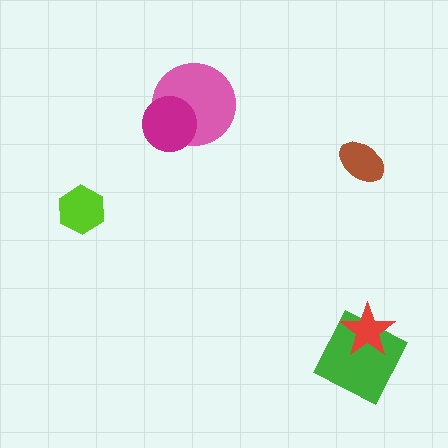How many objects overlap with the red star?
1 object overlaps with the red star.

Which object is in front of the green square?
The red star is in front of the green square.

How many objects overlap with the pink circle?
1 object overlaps with the pink circle.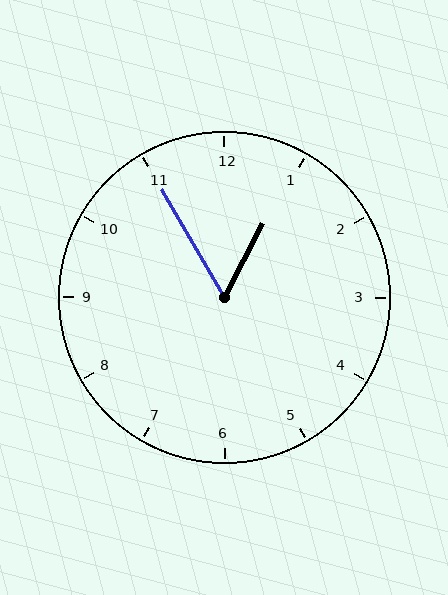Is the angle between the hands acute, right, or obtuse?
It is acute.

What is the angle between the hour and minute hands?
Approximately 58 degrees.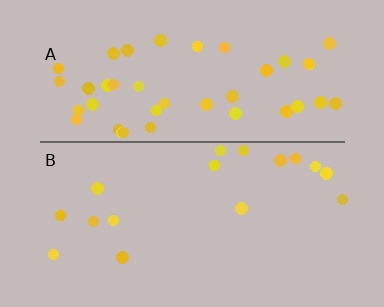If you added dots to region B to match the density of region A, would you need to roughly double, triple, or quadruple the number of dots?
Approximately triple.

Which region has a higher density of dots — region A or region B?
A (the top).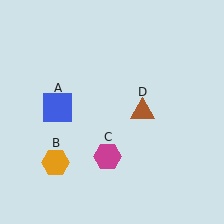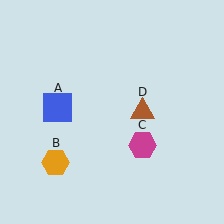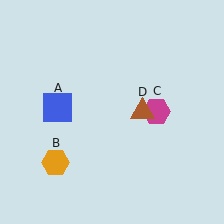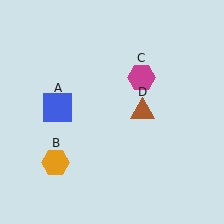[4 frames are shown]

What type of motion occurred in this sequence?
The magenta hexagon (object C) rotated counterclockwise around the center of the scene.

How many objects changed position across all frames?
1 object changed position: magenta hexagon (object C).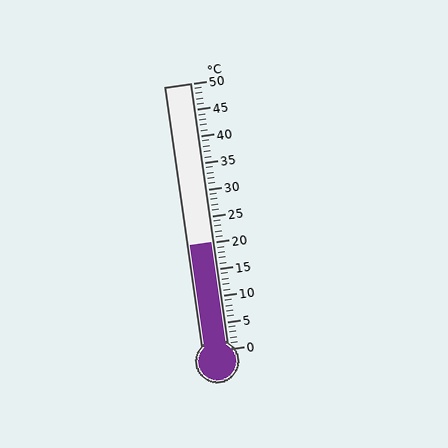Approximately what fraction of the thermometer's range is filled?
The thermometer is filled to approximately 40% of its range.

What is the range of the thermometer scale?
The thermometer scale ranges from 0°C to 50°C.